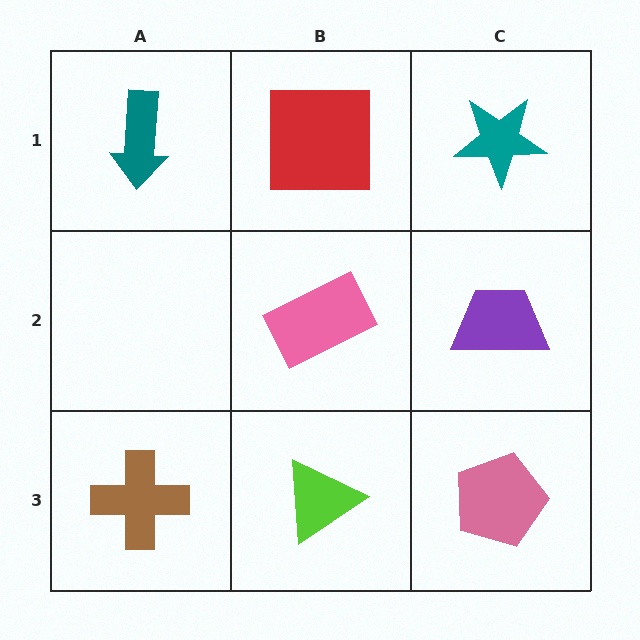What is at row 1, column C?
A teal star.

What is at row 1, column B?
A red square.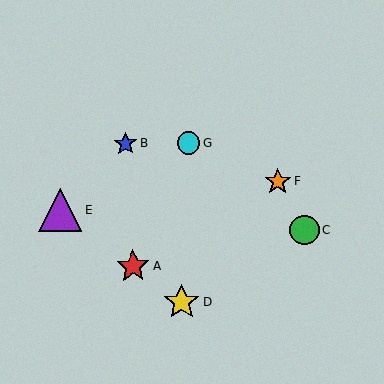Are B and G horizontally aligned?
Yes, both are at y≈144.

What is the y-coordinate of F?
Object F is at y≈182.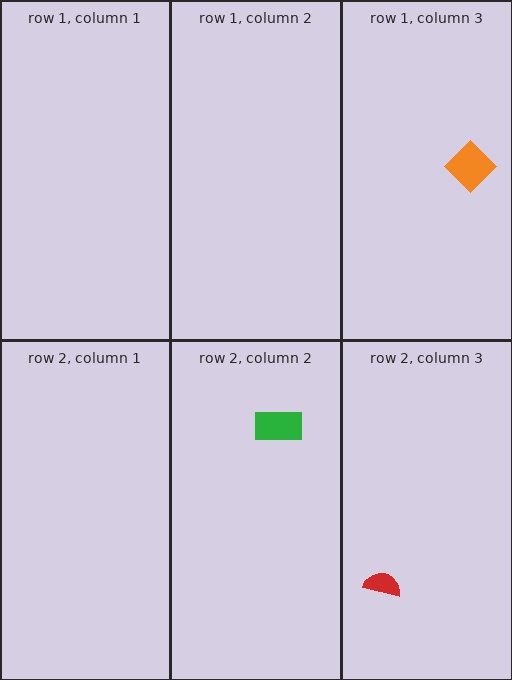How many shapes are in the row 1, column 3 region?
1.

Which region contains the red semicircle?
The row 2, column 3 region.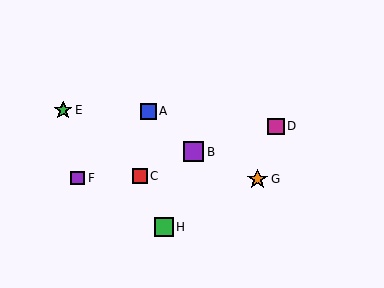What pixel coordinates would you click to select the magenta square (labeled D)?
Click at (276, 126) to select the magenta square D.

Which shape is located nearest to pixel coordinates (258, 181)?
The orange star (labeled G) at (258, 179) is nearest to that location.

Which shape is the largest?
The purple square (labeled B) is the largest.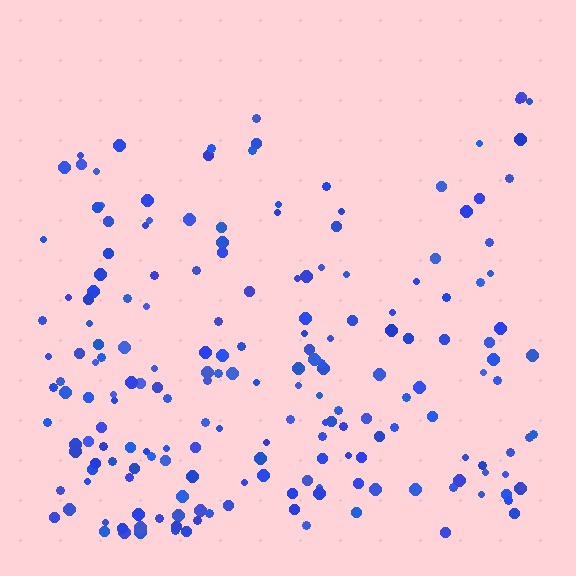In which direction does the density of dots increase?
From top to bottom, with the bottom side densest.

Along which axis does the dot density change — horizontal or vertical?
Vertical.